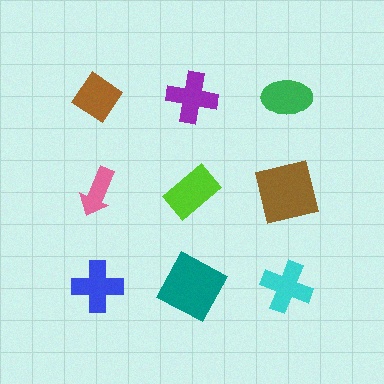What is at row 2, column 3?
A brown square.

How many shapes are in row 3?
3 shapes.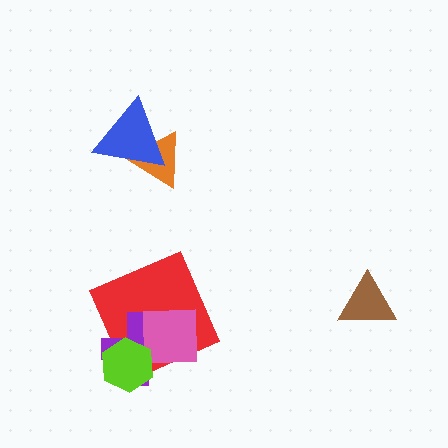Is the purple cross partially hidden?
Yes, it is partially covered by another shape.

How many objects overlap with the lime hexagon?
2 objects overlap with the lime hexagon.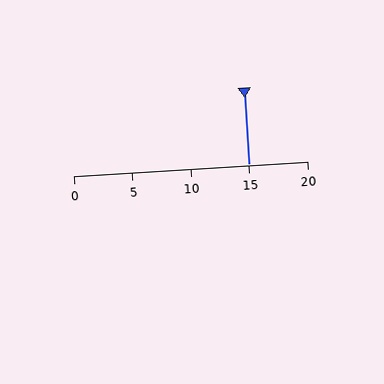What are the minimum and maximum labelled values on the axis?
The axis runs from 0 to 20.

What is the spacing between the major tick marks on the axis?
The major ticks are spaced 5 apart.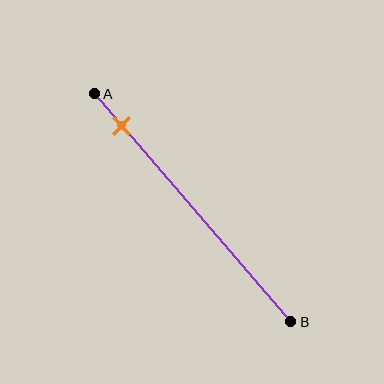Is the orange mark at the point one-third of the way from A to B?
No, the mark is at about 15% from A, not at the 33% one-third point.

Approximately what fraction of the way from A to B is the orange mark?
The orange mark is approximately 15% of the way from A to B.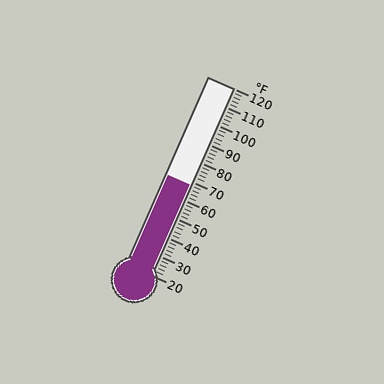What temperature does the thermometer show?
The thermometer shows approximately 68°F.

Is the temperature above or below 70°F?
The temperature is below 70°F.